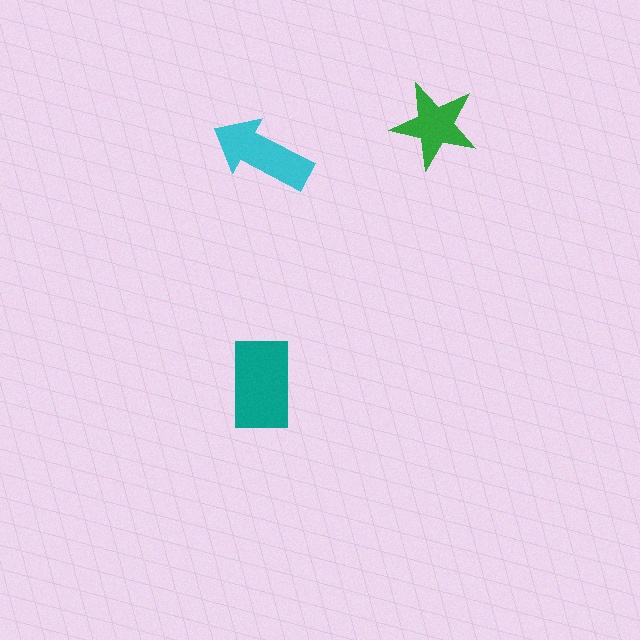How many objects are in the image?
There are 3 objects in the image.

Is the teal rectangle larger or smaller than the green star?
Larger.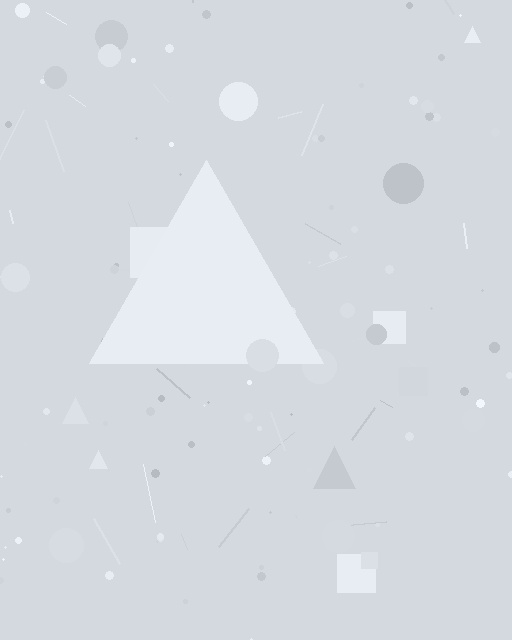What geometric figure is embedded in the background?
A triangle is embedded in the background.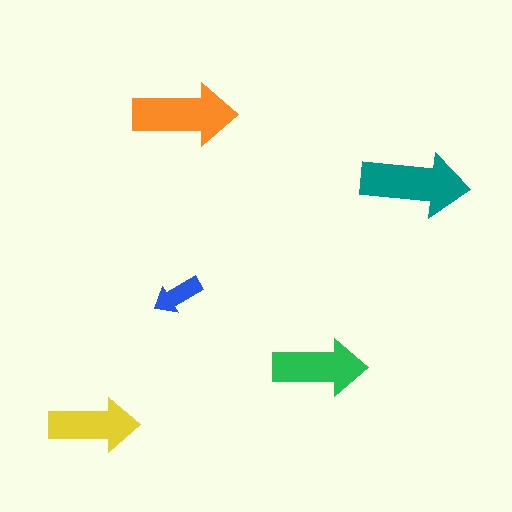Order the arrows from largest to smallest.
the teal one, the orange one, the green one, the yellow one, the blue one.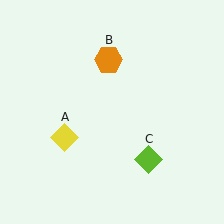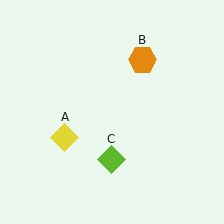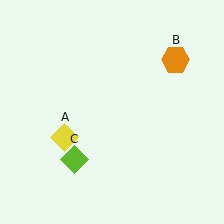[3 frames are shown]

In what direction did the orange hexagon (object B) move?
The orange hexagon (object B) moved right.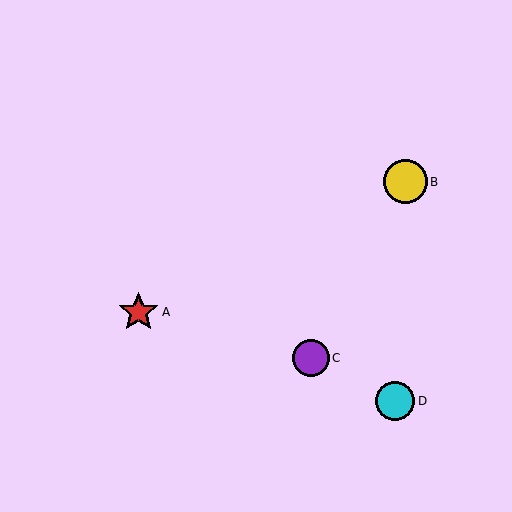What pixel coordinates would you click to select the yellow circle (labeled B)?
Click at (405, 182) to select the yellow circle B.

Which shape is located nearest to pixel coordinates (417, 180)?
The yellow circle (labeled B) at (405, 182) is nearest to that location.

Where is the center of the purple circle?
The center of the purple circle is at (311, 358).